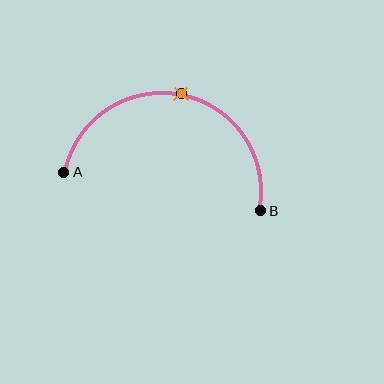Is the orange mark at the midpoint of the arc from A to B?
Yes. The orange mark lies on the arc at equal arc-length from both A and B — it is the arc midpoint.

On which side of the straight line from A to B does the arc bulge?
The arc bulges above the straight line connecting A and B.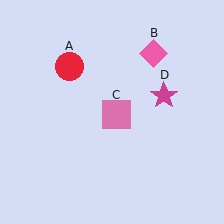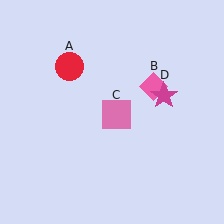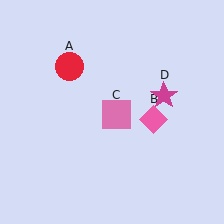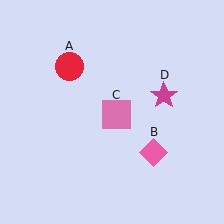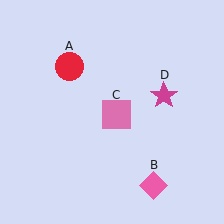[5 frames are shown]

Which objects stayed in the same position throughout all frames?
Red circle (object A) and pink square (object C) and magenta star (object D) remained stationary.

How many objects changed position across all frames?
1 object changed position: pink diamond (object B).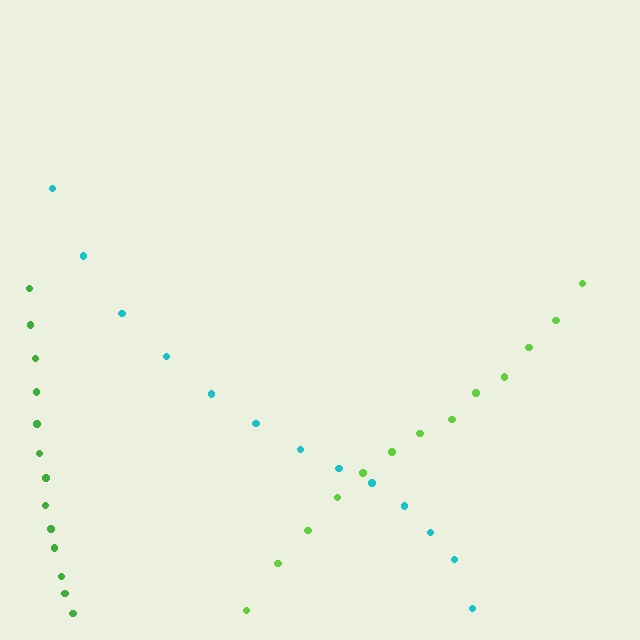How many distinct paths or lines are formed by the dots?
There are 3 distinct paths.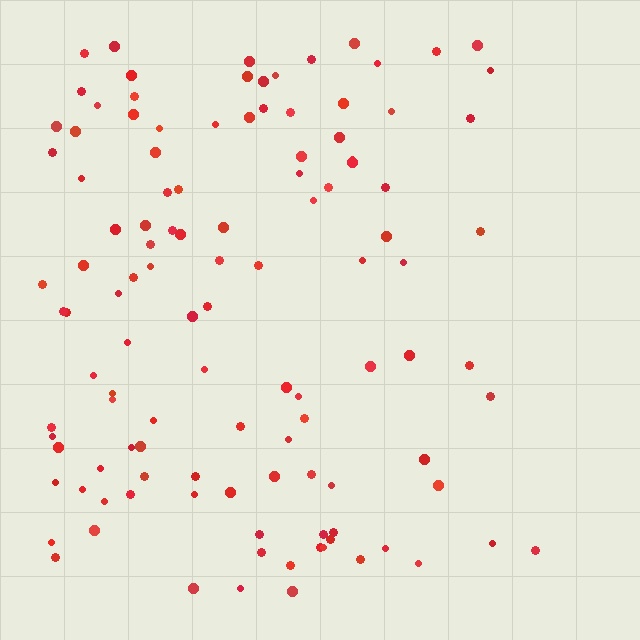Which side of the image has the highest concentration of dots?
The left.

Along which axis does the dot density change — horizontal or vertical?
Horizontal.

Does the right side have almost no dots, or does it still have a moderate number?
Still a moderate number, just noticeably fewer than the left.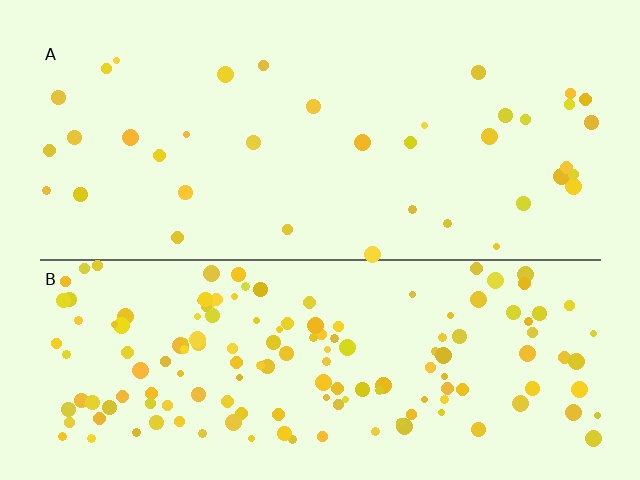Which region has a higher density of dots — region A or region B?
B (the bottom).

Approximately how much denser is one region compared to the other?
Approximately 4.1× — region B over region A.